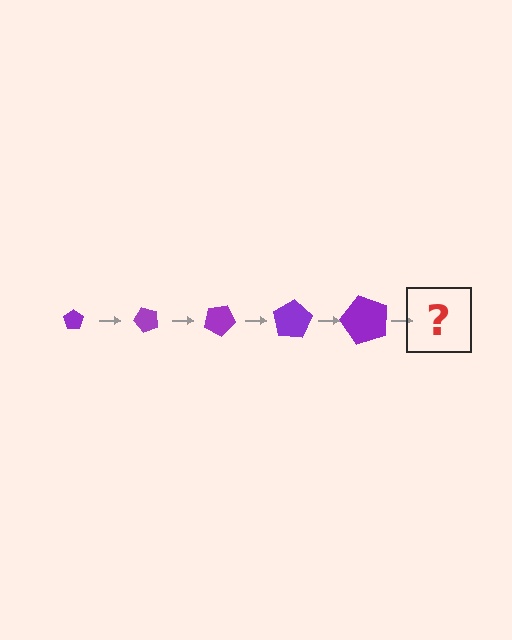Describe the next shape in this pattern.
It should be a pentagon, larger than the previous one and rotated 250 degrees from the start.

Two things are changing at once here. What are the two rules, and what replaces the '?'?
The two rules are that the pentagon grows larger each step and it rotates 50 degrees each step. The '?' should be a pentagon, larger than the previous one and rotated 250 degrees from the start.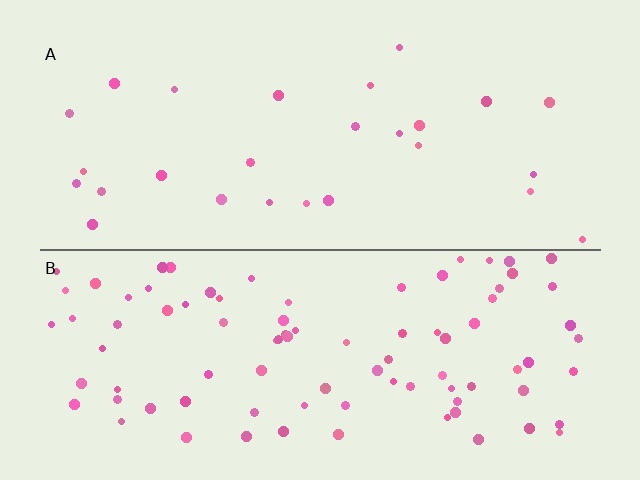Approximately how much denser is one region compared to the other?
Approximately 3.2× — region B over region A.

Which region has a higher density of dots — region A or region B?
B (the bottom).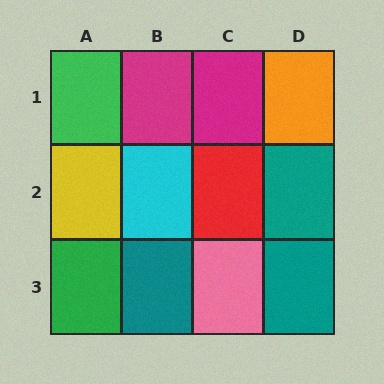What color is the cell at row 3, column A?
Green.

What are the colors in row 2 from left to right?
Yellow, cyan, red, teal.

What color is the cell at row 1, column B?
Magenta.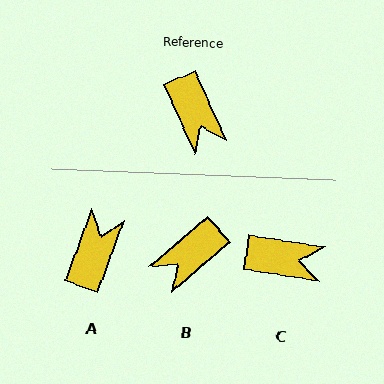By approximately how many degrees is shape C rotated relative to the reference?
Approximately 57 degrees counter-clockwise.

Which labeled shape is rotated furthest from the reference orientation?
A, about 136 degrees away.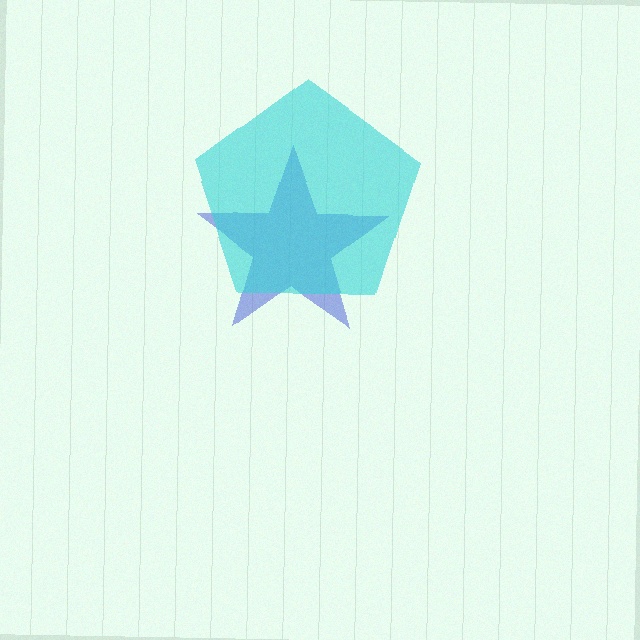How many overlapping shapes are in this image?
There are 2 overlapping shapes in the image.